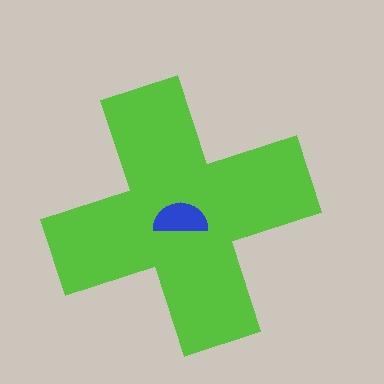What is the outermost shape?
The lime cross.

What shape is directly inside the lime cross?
The blue semicircle.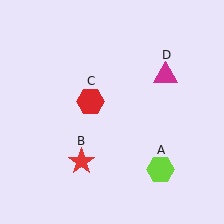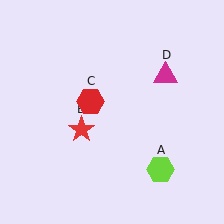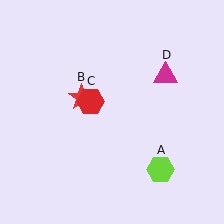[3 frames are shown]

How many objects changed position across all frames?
1 object changed position: red star (object B).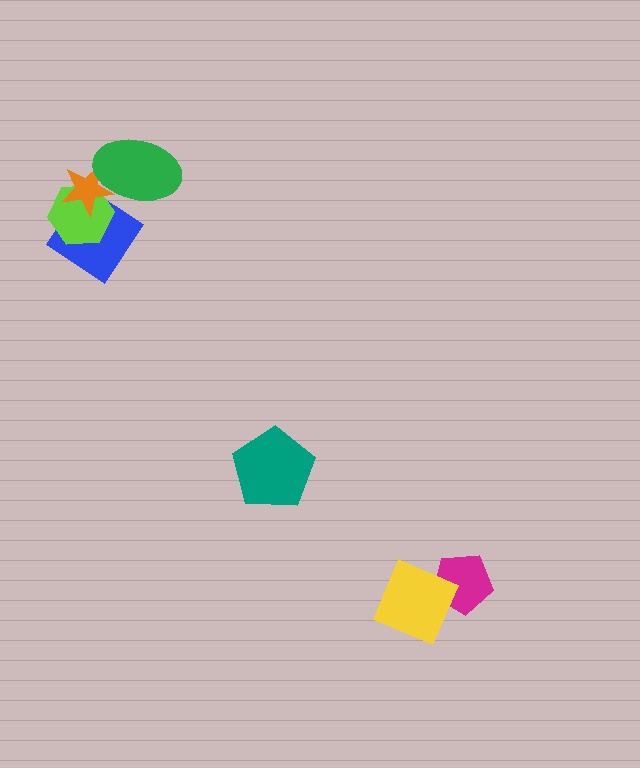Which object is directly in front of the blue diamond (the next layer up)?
The lime hexagon is directly in front of the blue diamond.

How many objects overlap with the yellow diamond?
1 object overlaps with the yellow diamond.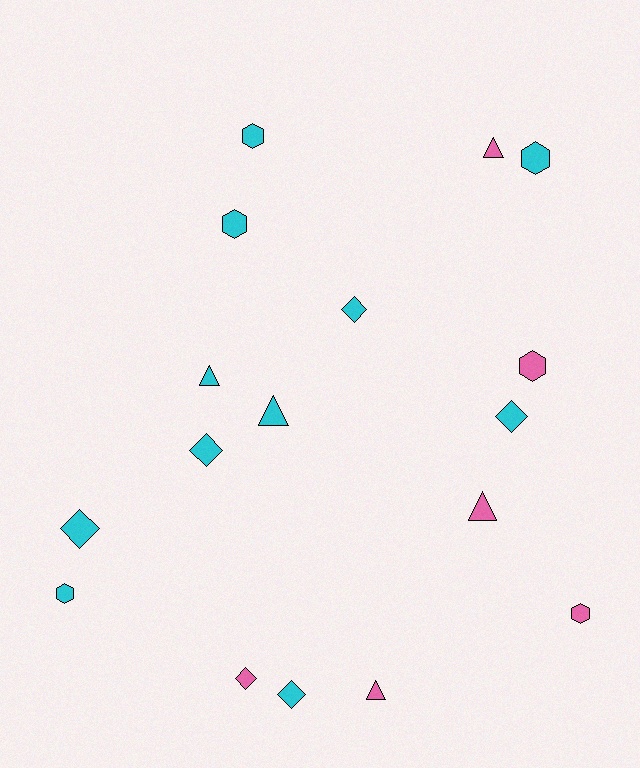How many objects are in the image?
There are 17 objects.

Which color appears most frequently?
Cyan, with 11 objects.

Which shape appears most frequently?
Hexagon, with 6 objects.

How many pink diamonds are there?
There is 1 pink diamond.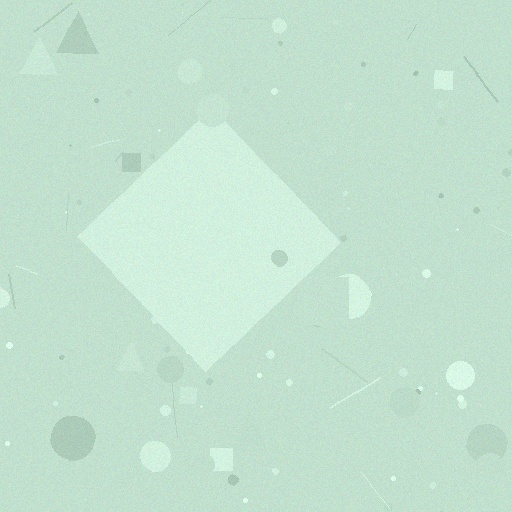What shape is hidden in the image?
A diamond is hidden in the image.